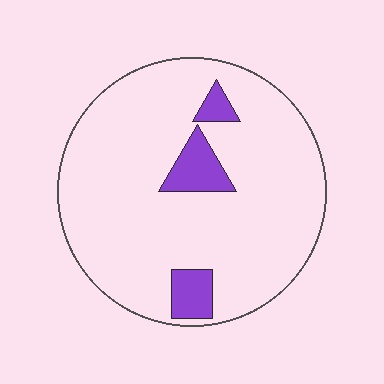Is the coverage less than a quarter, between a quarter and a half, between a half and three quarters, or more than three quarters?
Less than a quarter.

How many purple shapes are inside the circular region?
3.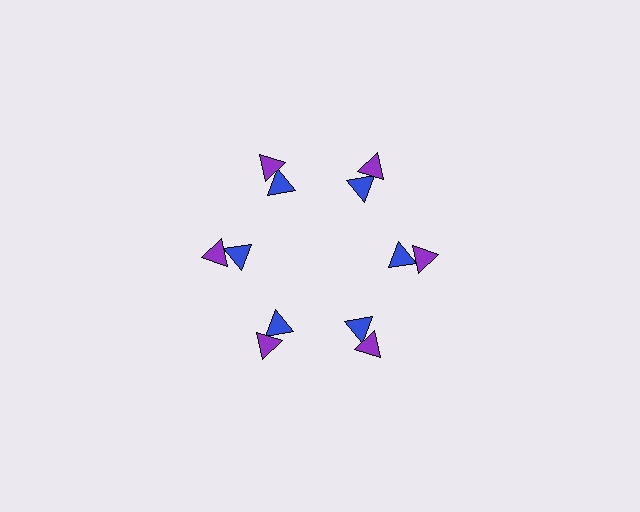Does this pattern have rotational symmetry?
Yes, this pattern has 6-fold rotational symmetry. It looks the same after rotating 60 degrees around the center.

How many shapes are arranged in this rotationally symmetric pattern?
There are 12 shapes, arranged in 6 groups of 2.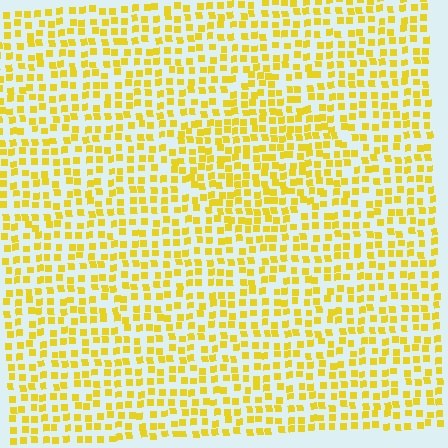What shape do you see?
I see a diamond.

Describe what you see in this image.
The image contains small yellow elements arranged at two different densities. A diamond-shaped region is visible where the elements are more densely packed than the surrounding area.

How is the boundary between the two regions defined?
The boundary is defined by a change in element density (approximately 1.4x ratio). All elements are the same color, size, and shape.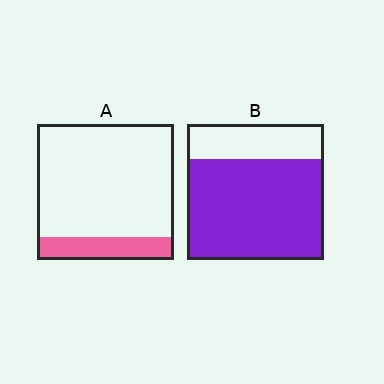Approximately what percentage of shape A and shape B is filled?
A is approximately 15% and B is approximately 75%.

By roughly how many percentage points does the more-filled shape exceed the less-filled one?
By roughly 55 percentage points (B over A).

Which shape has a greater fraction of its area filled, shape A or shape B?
Shape B.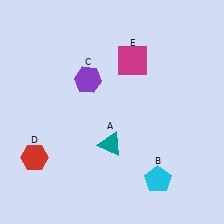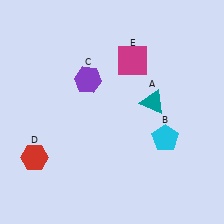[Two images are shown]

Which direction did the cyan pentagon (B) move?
The cyan pentagon (B) moved up.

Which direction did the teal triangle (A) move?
The teal triangle (A) moved right.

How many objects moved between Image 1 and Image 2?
2 objects moved between the two images.